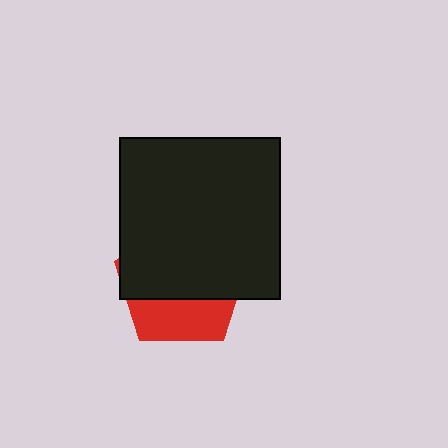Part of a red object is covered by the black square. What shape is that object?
It is a pentagon.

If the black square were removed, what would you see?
You would see the complete red pentagon.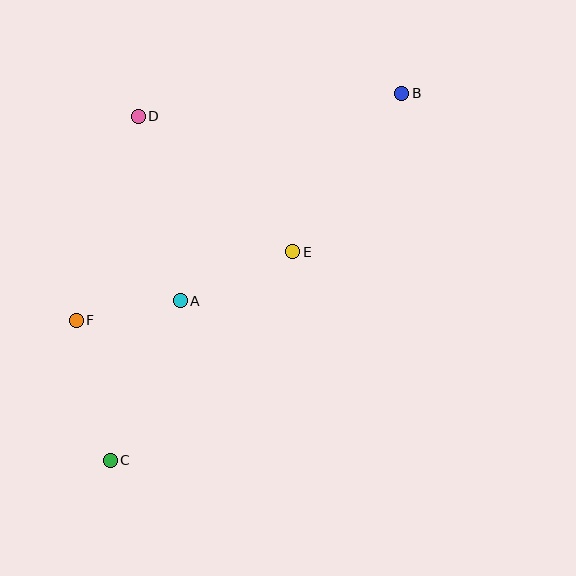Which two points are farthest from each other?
Points B and C are farthest from each other.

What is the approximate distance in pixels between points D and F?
The distance between D and F is approximately 213 pixels.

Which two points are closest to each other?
Points A and F are closest to each other.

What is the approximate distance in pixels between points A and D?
The distance between A and D is approximately 189 pixels.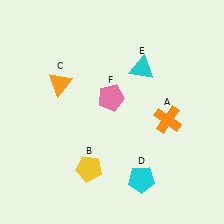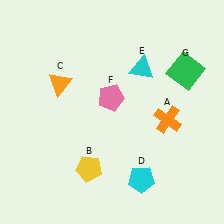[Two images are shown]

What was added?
A green square (G) was added in Image 2.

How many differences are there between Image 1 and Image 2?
There is 1 difference between the two images.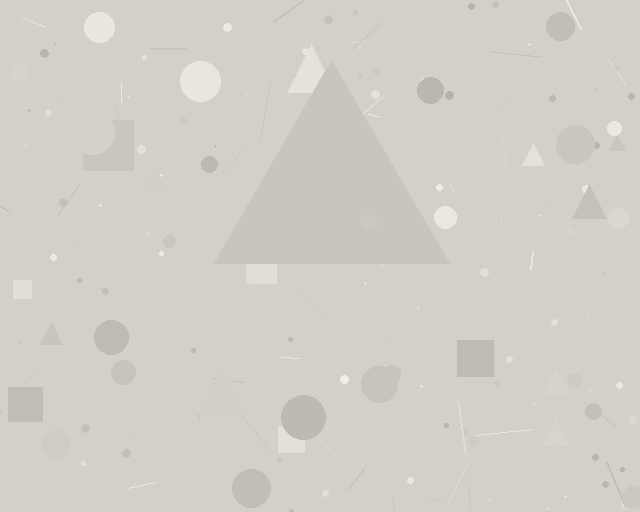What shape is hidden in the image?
A triangle is hidden in the image.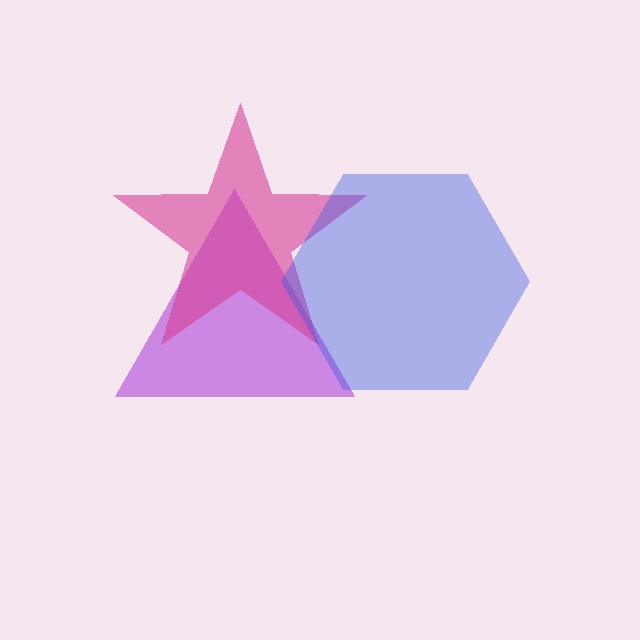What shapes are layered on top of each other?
The layered shapes are: a purple triangle, a magenta star, a blue hexagon.